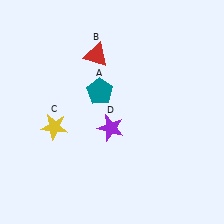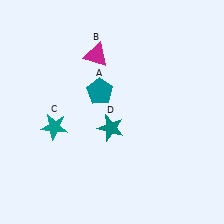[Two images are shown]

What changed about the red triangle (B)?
In Image 1, B is red. In Image 2, it changed to magenta.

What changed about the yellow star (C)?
In Image 1, C is yellow. In Image 2, it changed to teal.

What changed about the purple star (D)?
In Image 1, D is purple. In Image 2, it changed to teal.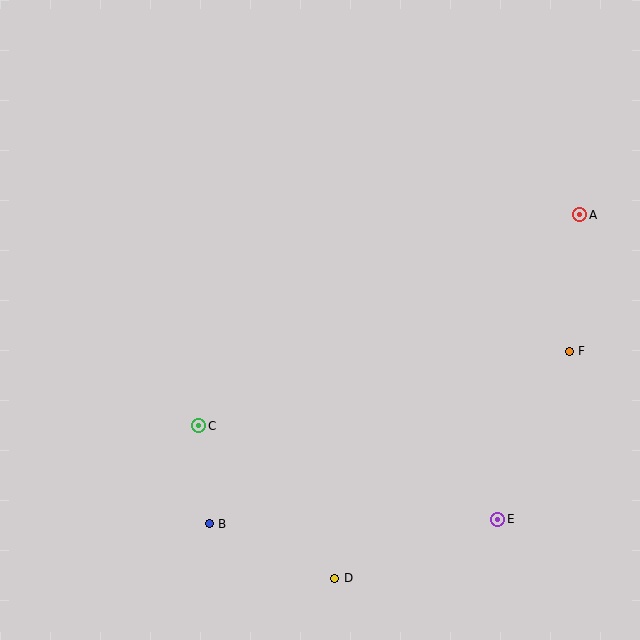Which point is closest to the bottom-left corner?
Point B is closest to the bottom-left corner.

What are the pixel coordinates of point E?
Point E is at (498, 519).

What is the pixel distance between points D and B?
The distance between D and B is 137 pixels.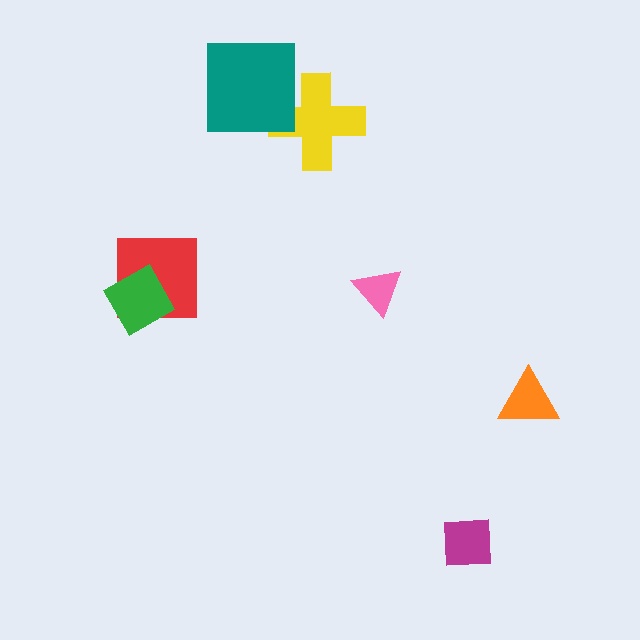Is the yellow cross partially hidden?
Yes, it is partially covered by another shape.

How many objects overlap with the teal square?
1 object overlaps with the teal square.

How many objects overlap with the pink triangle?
0 objects overlap with the pink triangle.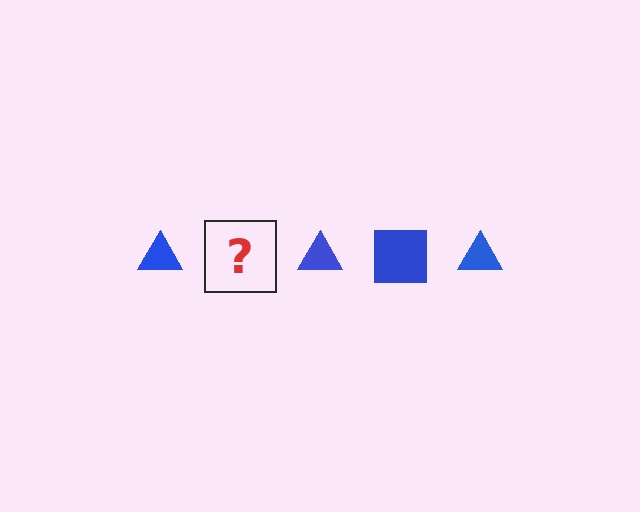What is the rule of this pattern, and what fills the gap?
The rule is that the pattern cycles through triangle, square shapes in blue. The gap should be filled with a blue square.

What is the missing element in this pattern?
The missing element is a blue square.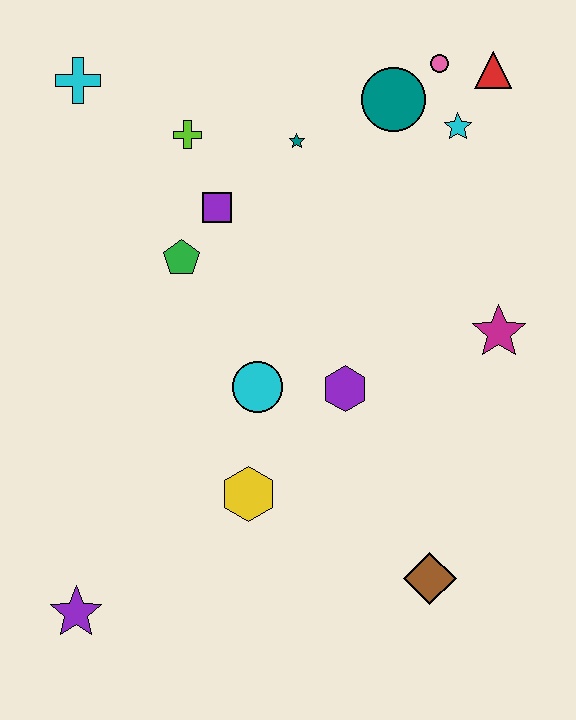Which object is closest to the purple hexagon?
The cyan circle is closest to the purple hexagon.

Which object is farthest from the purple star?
The red triangle is farthest from the purple star.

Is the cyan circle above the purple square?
No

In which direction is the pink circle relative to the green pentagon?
The pink circle is to the right of the green pentagon.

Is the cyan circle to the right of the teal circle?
No